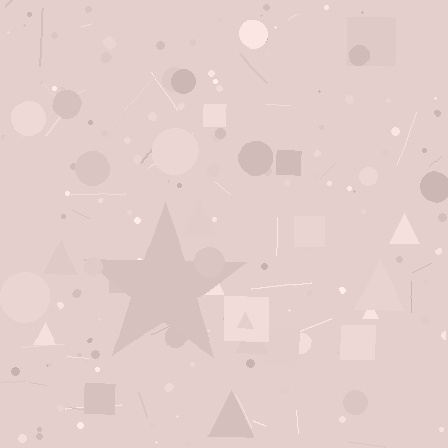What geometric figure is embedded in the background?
A star is embedded in the background.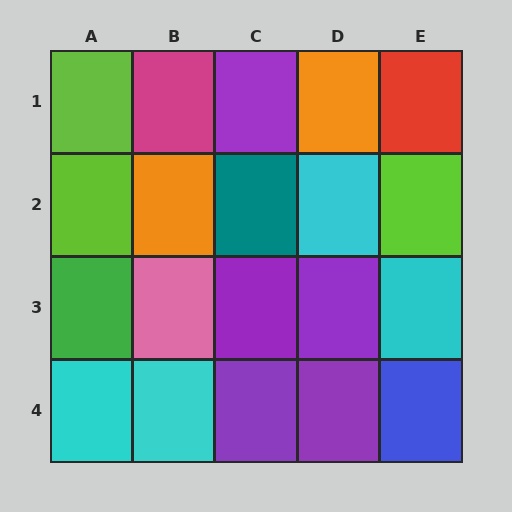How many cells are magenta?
1 cell is magenta.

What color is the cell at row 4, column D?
Purple.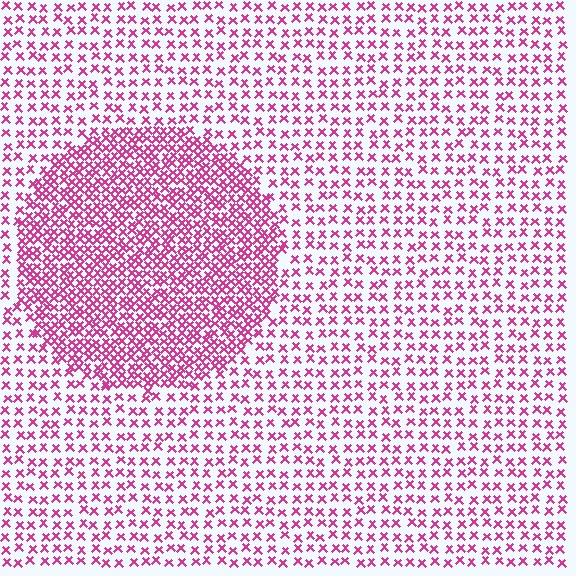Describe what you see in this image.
The image contains small magenta elements arranged at two different densities. A circle-shaped region is visible where the elements are more densely packed than the surrounding area.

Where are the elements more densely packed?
The elements are more densely packed inside the circle boundary.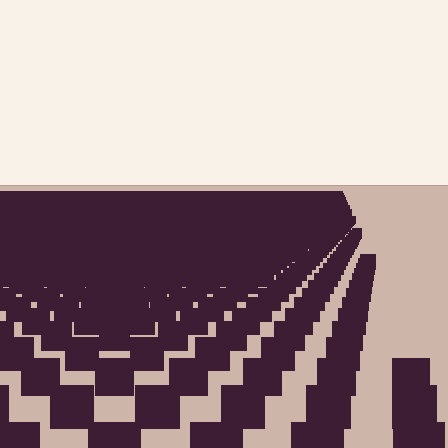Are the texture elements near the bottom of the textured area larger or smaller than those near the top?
Larger. Near the bottom, elements are closer to the viewer and appear at a bigger on-screen size.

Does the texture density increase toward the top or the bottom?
Density increases toward the top.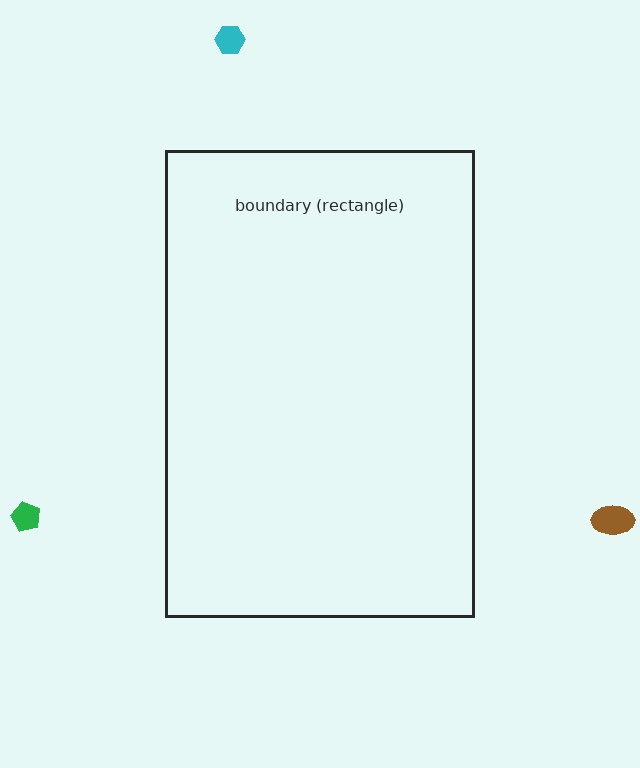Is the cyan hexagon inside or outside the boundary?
Outside.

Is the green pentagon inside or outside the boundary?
Outside.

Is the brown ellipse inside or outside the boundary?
Outside.